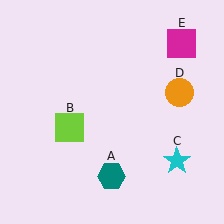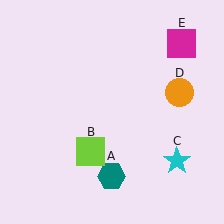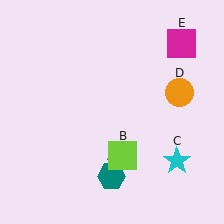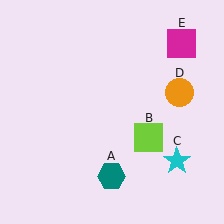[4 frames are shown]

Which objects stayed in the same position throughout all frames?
Teal hexagon (object A) and cyan star (object C) and orange circle (object D) and magenta square (object E) remained stationary.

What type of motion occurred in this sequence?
The lime square (object B) rotated counterclockwise around the center of the scene.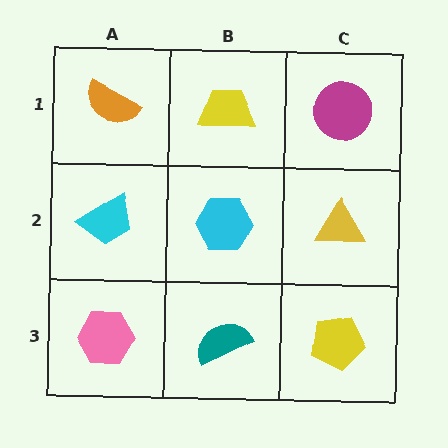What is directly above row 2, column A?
An orange semicircle.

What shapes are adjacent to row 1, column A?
A cyan trapezoid (row 2, column A), a yellow trapezoid (row 1, column B).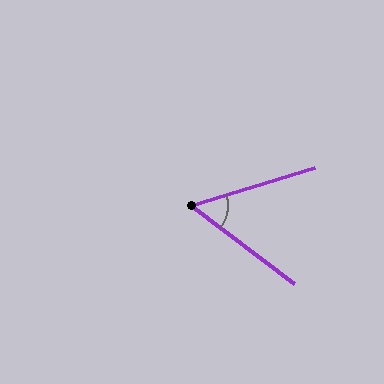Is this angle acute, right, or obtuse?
It is acute.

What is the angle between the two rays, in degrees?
Approximately 54 degrees.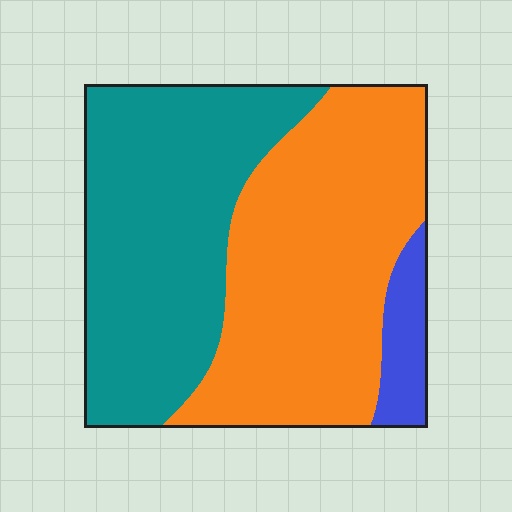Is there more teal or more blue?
Teal.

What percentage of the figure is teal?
Teal takes up between a third and a half of the figure.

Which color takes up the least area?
Blue, at roughly 5%.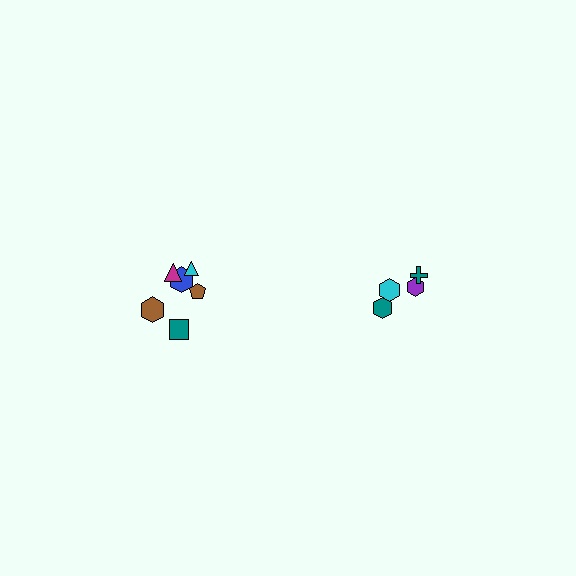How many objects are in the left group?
There are 6 objects.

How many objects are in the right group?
There are 4 objects.